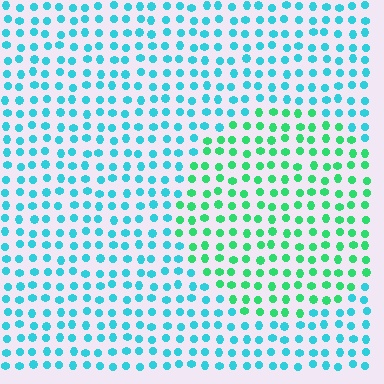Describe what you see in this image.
The image is filled with small cyan elements in a uniform arrangement. A circle-shaped region is visible where the elements are tinted to a slightly different hue, forming a subtle color boundary.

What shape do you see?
I see a circle.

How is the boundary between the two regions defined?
The boundary is defined purely by a slight shift in hue (about 42 degrees). Spacing, size, and orientation are identical on both sides.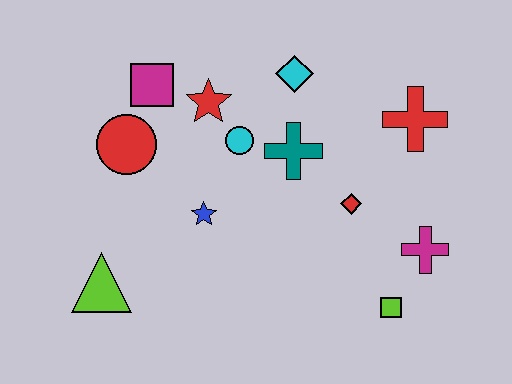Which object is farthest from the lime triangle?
The red cross is farthest from the lime triangle.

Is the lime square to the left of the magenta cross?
Yes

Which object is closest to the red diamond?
The teal cross is closest to the red diamond.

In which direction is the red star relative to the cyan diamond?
The red star is to the left of the cyan diamond.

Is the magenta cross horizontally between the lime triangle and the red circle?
No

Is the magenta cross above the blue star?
No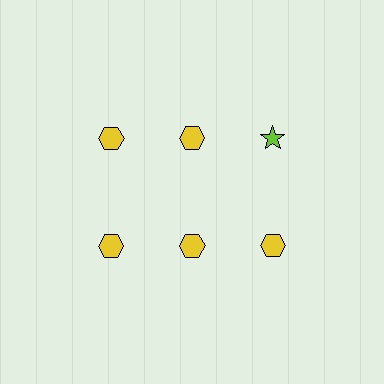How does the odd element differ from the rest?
It differs in both color (lime instead of yellow) and shape (star instead of hexagon).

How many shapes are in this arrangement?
There are 6 shapes arranged in a grid pattern.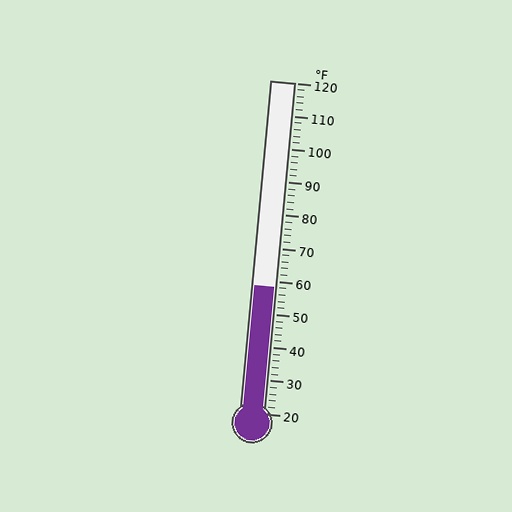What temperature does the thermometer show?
The thermometer shows approximately 58°F.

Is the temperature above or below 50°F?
The temperature is above 50°F.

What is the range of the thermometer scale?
The thermometer scale ranges from 20°F to 120°F.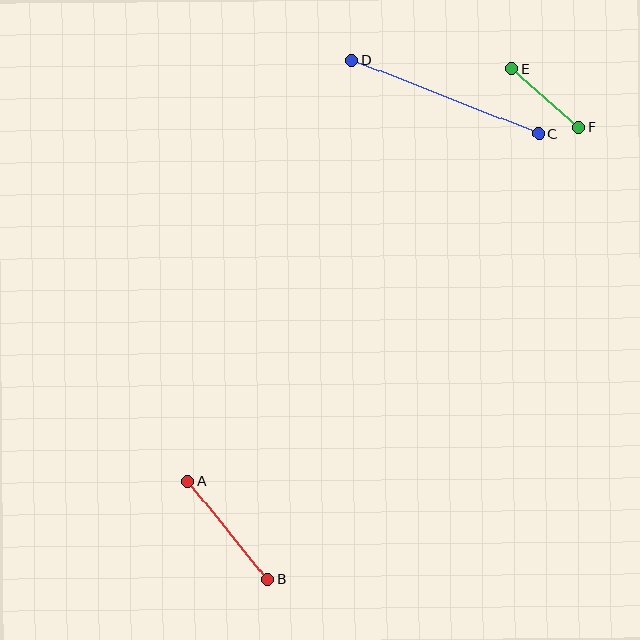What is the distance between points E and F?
The distance is approximately 89 pixels.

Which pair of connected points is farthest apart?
Points C and D are farthest apart.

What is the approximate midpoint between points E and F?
The midpoint is at approximately (546, 98) pixels.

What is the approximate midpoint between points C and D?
The midpoint is at approximately (445, 97) pixels.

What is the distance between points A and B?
The distance is approximately 127 pixels.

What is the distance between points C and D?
The distance is approximately 201 pixels.